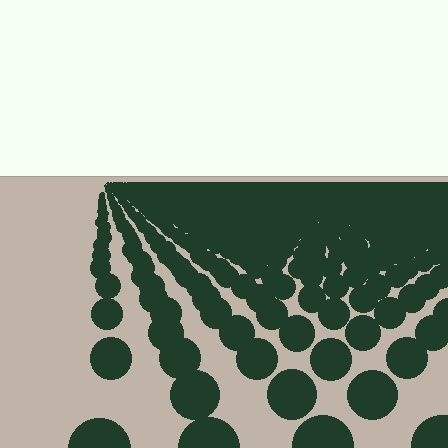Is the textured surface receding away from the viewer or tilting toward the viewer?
The surface is receding away from the viewer. Texture elements get smaller and denser toward the top.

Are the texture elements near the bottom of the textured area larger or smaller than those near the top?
Larger. Near the bottom, elements are closer to the viewer and appear at a bigger on-screen size.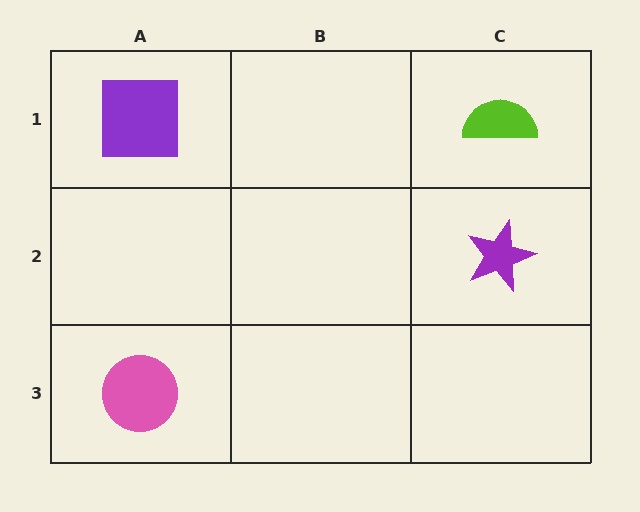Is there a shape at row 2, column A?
No, that cell is empty.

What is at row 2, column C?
A purple star.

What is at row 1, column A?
A purple square.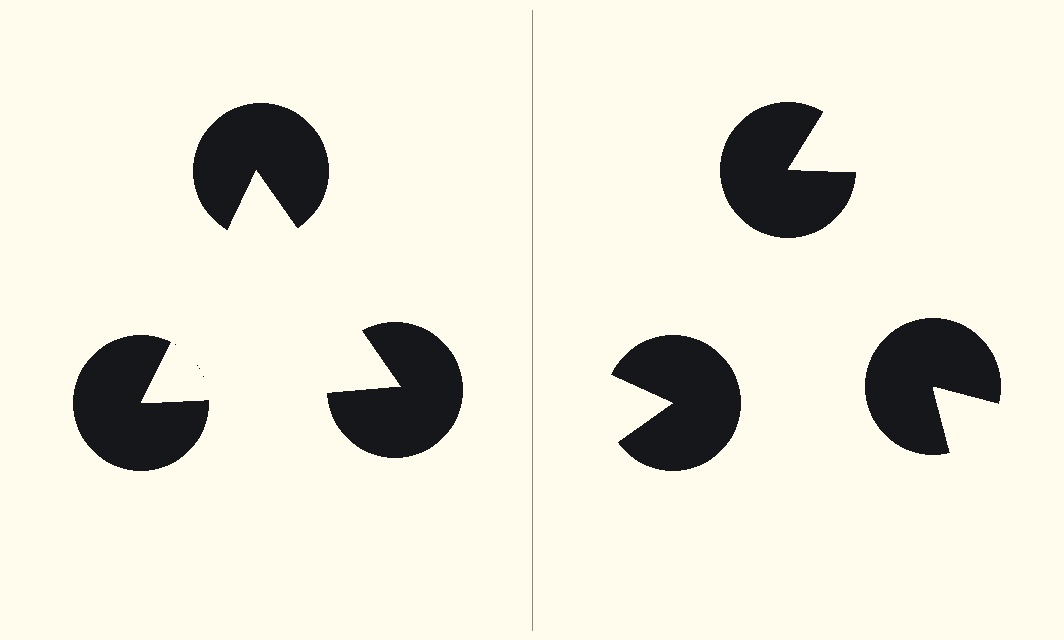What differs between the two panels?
The pac-man discs are positioned identically on both sides; only the wedge orientations differ. On the left they align to a triangle; on the right they are misaligned.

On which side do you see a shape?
An illusory triangle appears on the left side. On the right side the wedge cuts are rotated, so no coherent shape forms.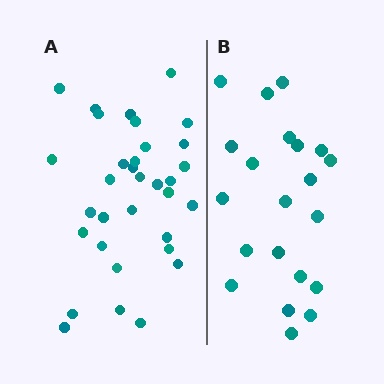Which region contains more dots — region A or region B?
Region A (the left region) has more dots.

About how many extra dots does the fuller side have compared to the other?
Region A has roughly 12 or so more dots than region B.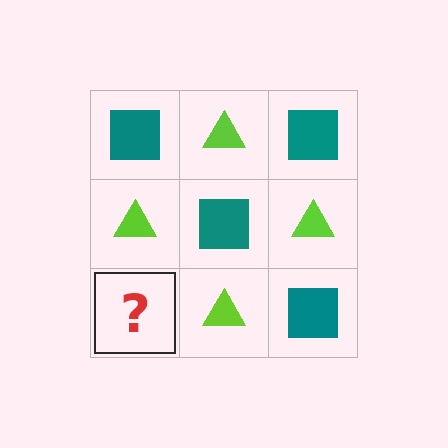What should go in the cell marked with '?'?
The missing cell should contain a teal square.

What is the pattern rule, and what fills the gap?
The rule is that it alternates teal square and lime triangle in a checkerboard pattern. The gap should be filled with a teal square.